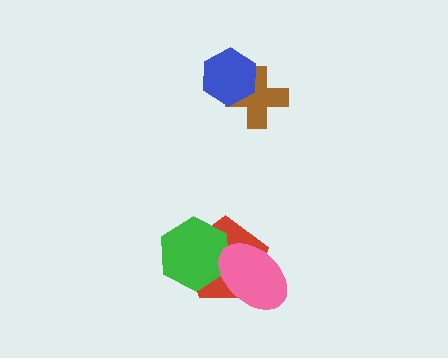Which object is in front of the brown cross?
The blue hexagon is in front of the brown cross.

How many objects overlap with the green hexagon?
2 objects overlap with the green hexagon.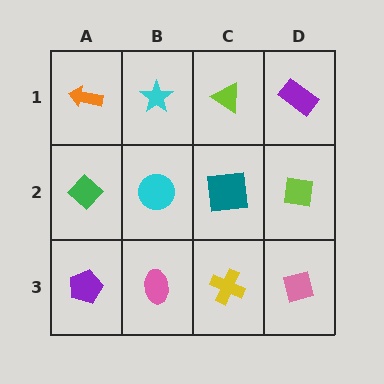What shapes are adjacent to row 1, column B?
A cyan circle (row 2, column B), an orange arrow (row 1, column A), a lime triangle (row 1, column C).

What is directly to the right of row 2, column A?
A cyan circle.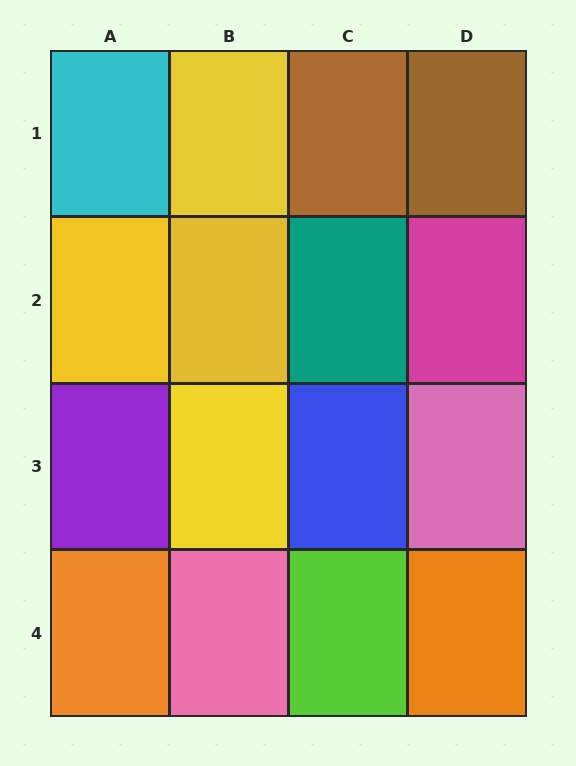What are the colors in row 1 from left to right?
Cyan, yellow, brown, brown.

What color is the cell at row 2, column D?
Magenta.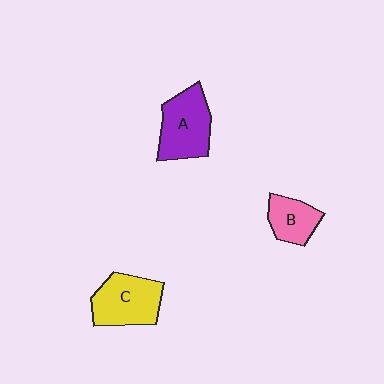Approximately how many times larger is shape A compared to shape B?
Approximately 1.7 times.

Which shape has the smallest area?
Shape B (pink).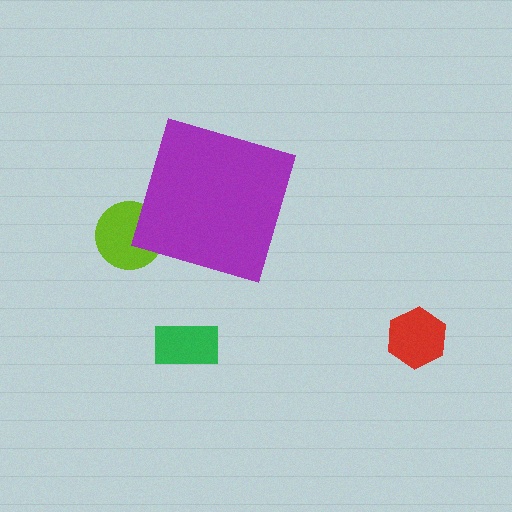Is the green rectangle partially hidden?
No, the green rectangle is fully visible.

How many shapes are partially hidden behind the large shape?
2 shapes are partially hidden.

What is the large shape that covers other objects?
A purple diamond.